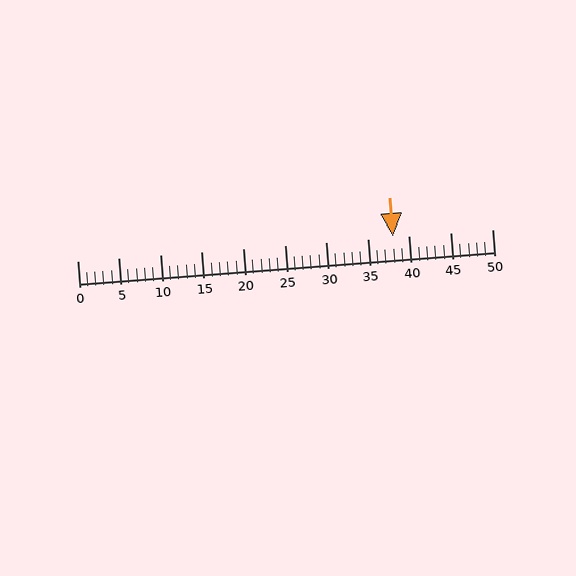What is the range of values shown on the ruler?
The ruler shows values from 0 to 50.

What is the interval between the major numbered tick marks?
The major tick marks are spaced 5 units apart.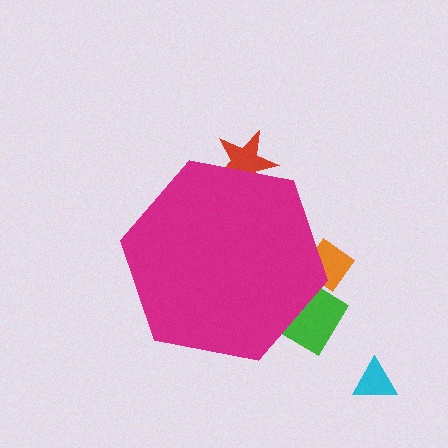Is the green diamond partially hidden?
Yes, the green diamond is partially hidden behind the magenta hexagon.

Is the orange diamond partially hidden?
Yes, the orange diamond is partially hidden behind the magenta hexagon.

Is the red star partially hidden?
Yes, the red star is partially hidden behind the magenta hexagon.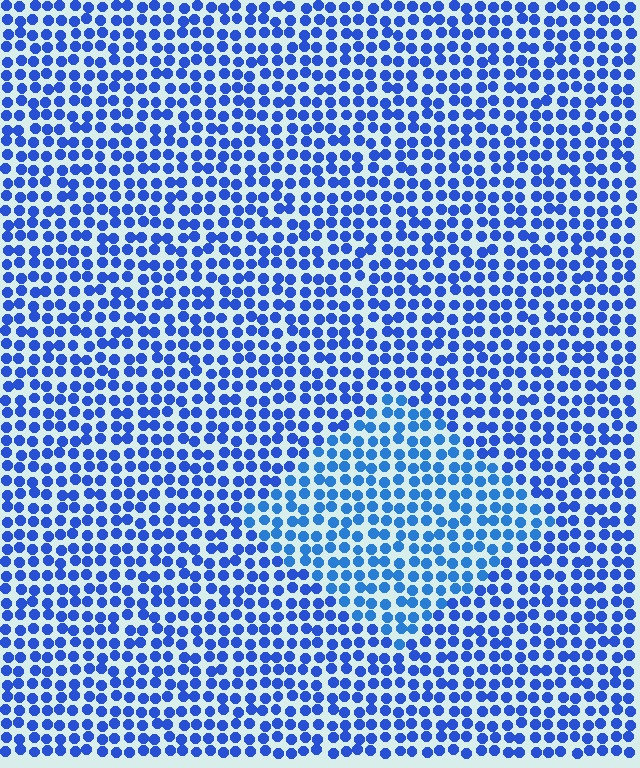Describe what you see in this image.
The image is filled with small blue elements in a uniform arrangement. A diamond-shaped region is visible where the elements are tinted to a slightly different hue, forming a subtle color boundary.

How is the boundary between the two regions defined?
The boundary is defined purely by a slight shift in hue (about 16 degrees). Spacing, size, and orientation are identical on both sides.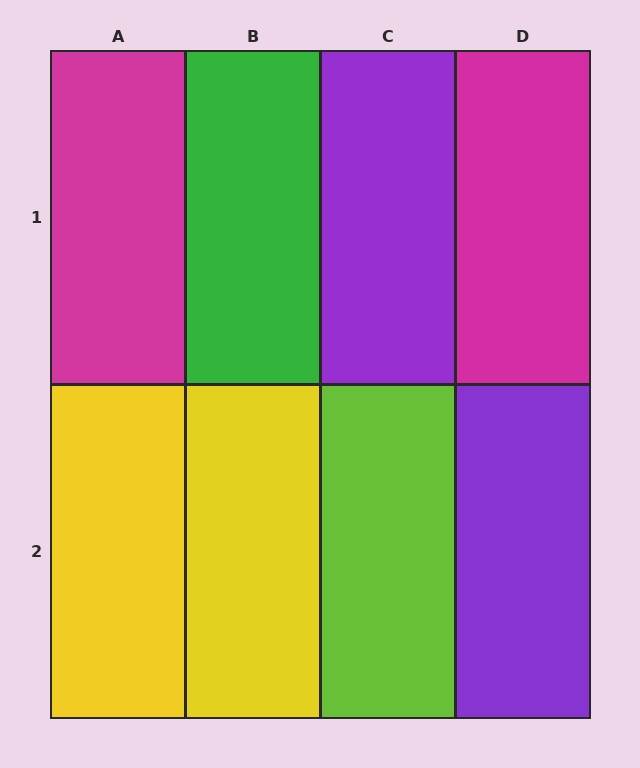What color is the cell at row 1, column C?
Purple.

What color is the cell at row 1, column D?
Magenta.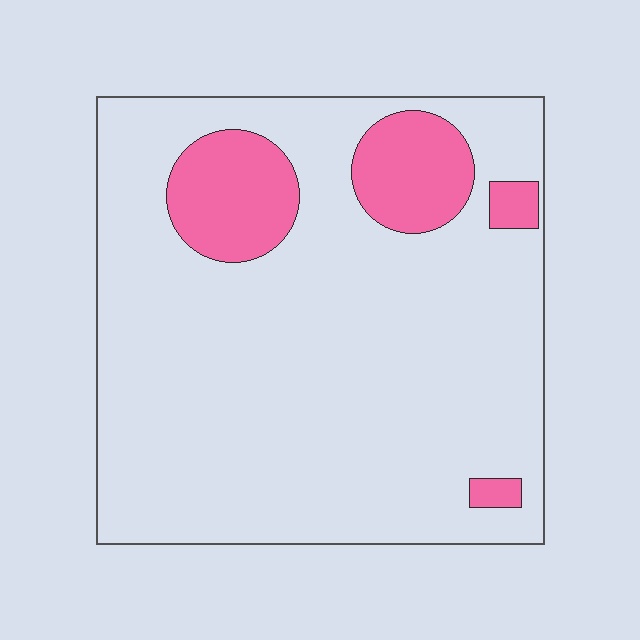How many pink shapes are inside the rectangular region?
4.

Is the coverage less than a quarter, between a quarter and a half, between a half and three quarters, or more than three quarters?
Less than a quarter.